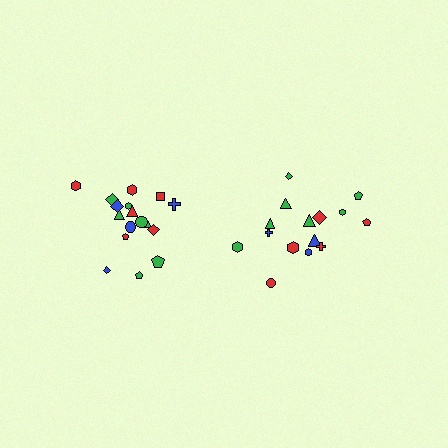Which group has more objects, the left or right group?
The left group.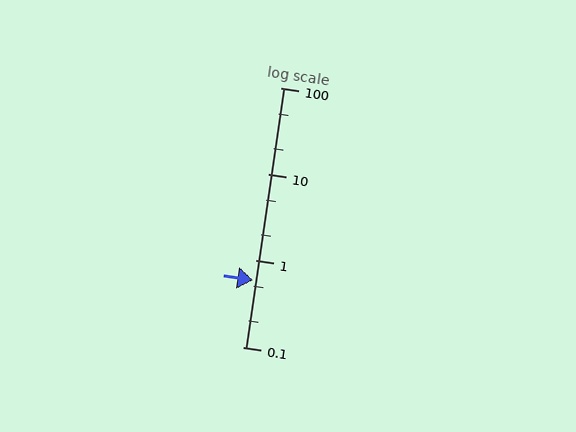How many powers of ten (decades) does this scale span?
The scale spans 3 decades, from 0.1 to 100.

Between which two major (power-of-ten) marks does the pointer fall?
The pointer is between 0.1 and 1.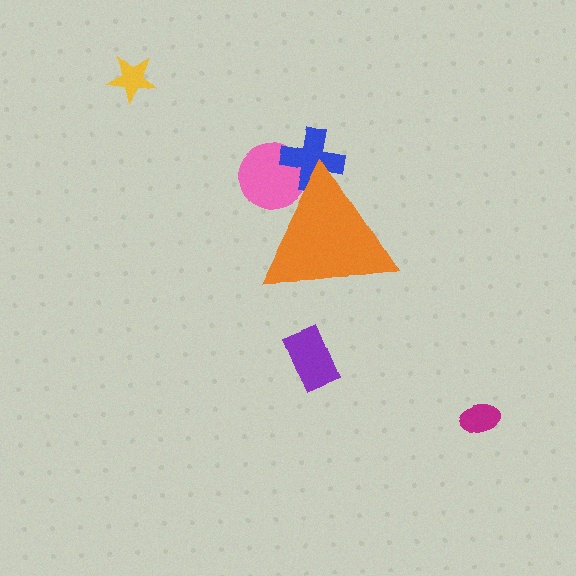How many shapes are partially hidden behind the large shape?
2 shapes are partially hidden.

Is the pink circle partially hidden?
Yes, the pink circle is partially hidden behind the orange triangle.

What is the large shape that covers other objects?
An orange triangle.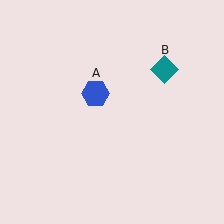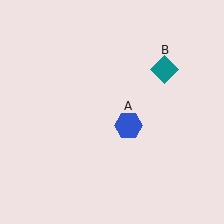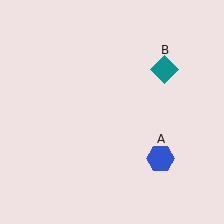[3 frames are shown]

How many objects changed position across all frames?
1 object changed position: blue hexagon (object A).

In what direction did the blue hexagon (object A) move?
The blue hexagon (object A) moved down and to the right.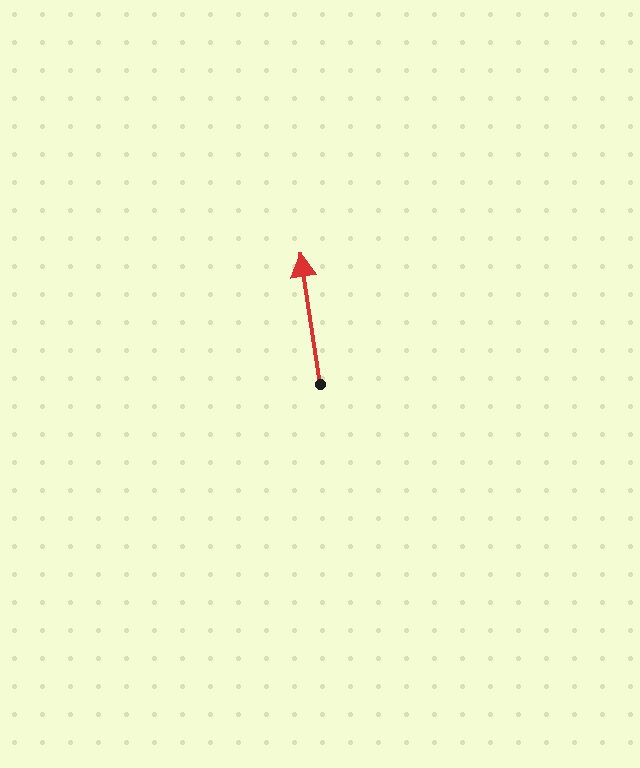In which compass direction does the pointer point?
North.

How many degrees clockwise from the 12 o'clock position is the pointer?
Approximately 351 degrees.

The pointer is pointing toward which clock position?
Roughly 12 o'clock.